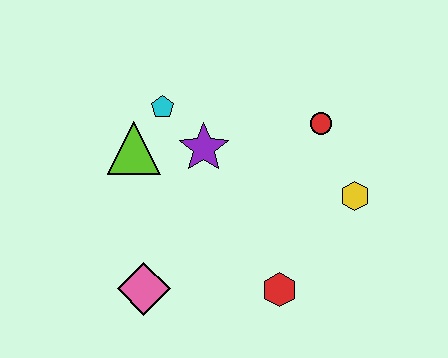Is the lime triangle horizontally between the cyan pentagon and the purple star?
No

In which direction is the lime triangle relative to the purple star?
The lime triangle is to the left of the purple star.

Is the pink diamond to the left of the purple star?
Yes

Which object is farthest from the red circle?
The pink diamond is farthest from the red circle.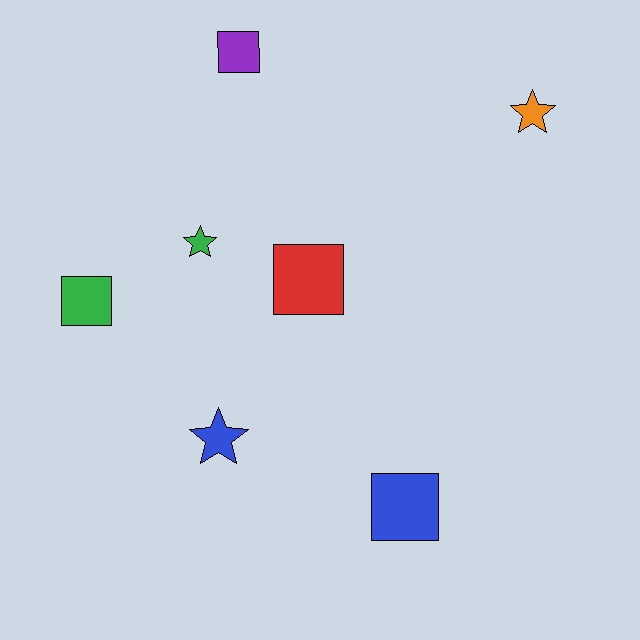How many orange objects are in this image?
There is 1 orange object.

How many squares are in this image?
There are 4 squares.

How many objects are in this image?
There are 7 objects.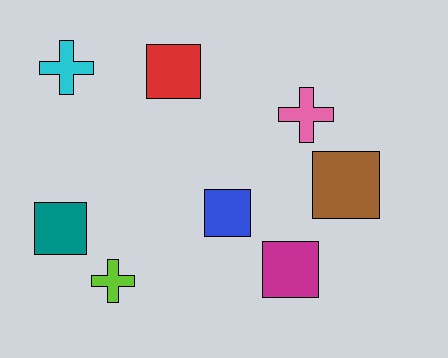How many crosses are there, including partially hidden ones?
There are 3 crosses.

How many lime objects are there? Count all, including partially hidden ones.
There is 1 lime object.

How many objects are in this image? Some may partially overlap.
There are 8 objects.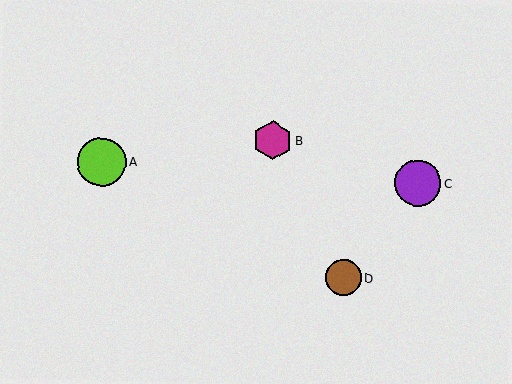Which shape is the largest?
The lime circle (labeled A) is the largest.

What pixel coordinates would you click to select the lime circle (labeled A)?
Click at (102, 162) to select the lime circle A.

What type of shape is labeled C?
Shape C is a purple circle.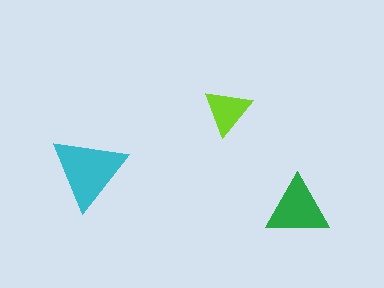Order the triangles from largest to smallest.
the cyan one, the green one, the lime one.